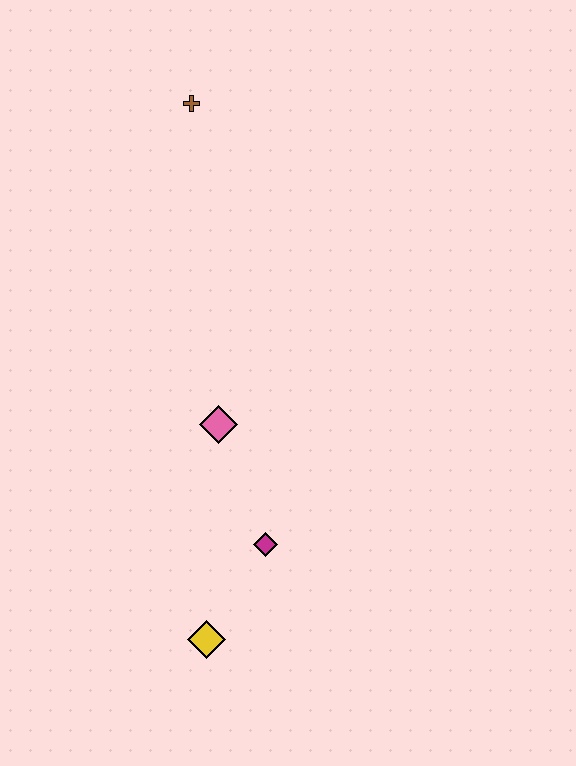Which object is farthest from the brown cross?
The yellow diamond is farthest from the brown cross.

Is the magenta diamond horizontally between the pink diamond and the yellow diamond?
No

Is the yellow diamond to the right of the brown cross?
Yes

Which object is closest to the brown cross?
The pink diamond is closest to the brown cross.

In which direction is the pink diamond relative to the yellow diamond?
The pink diamond is above the yellow diamond.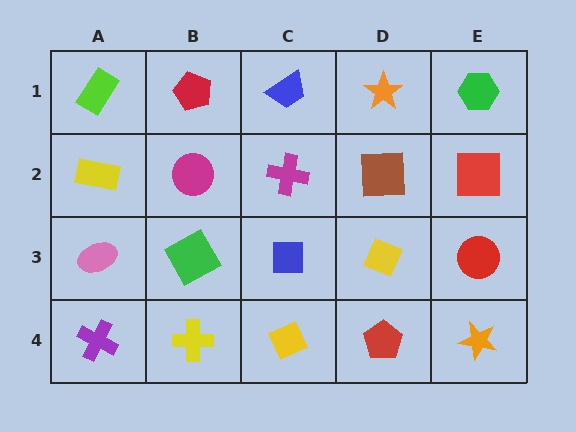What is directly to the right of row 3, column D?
A red circle.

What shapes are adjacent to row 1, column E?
A red square (row 2, column E), an orange star (row 1, column D).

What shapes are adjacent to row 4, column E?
A red circle (row 3, column E), a red pentagon (row 4, column D).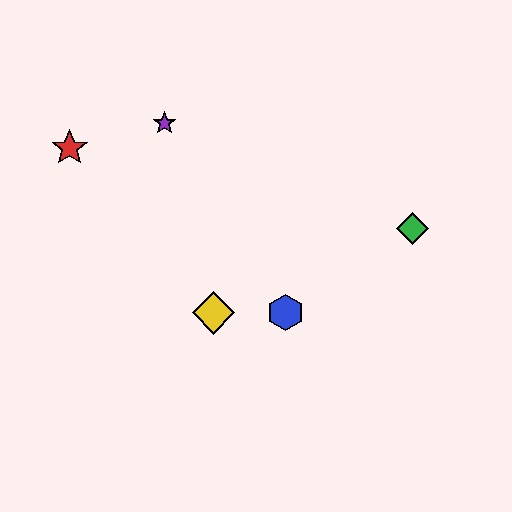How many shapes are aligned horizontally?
2 shapes (the blue hexagon, the yellow diamond) are aligned horizontally.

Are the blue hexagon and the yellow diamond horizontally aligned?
Yes, both are at y≈313.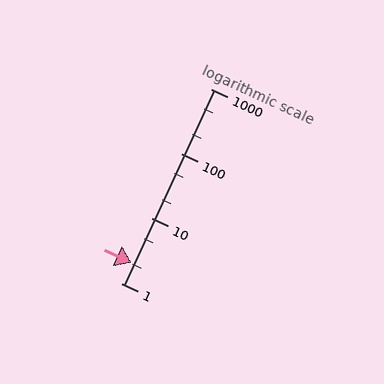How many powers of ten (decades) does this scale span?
The scale spans 3 decades, from 1 to 1000.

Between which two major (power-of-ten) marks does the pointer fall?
The pointer is between 1 and 10.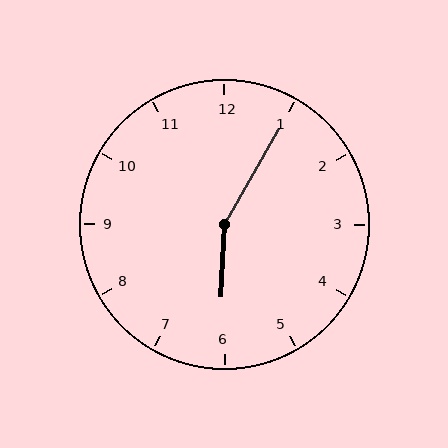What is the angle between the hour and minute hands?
Approximately 152 degrees.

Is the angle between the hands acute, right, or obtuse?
It is obtuse.